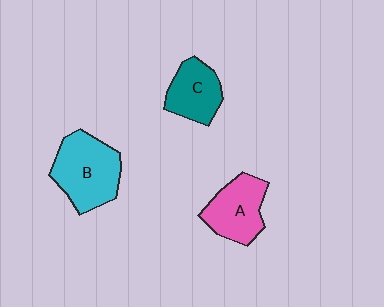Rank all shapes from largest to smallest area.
From largest to smallest: B (cyan), A (pink), C (teal).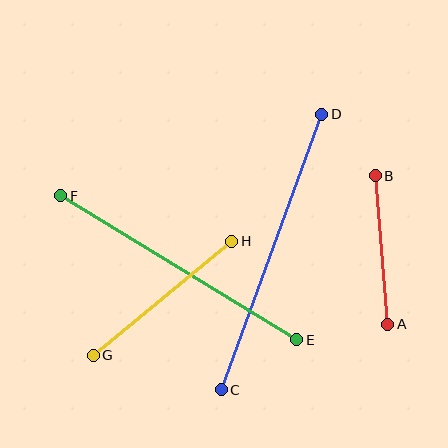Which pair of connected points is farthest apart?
Points C and D are farthest apart.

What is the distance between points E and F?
The distance is approximately 277 pixels.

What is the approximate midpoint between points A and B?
The midpoint is at approximately (381, 250) pixels.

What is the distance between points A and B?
The distance is approximately 149 pixels.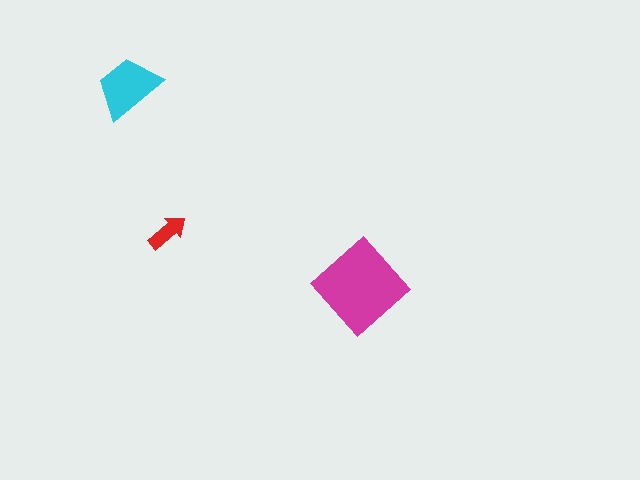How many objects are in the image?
There are 3 objects in the image.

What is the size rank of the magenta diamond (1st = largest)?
1st.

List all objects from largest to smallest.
The magenta diamond, the cyan trapezoid, the red arrow.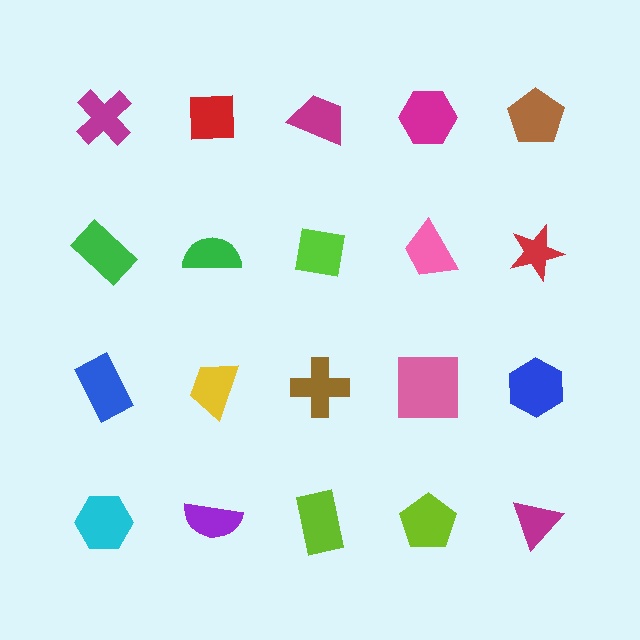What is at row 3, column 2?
A yellow trapezoid.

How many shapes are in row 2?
5 shapes.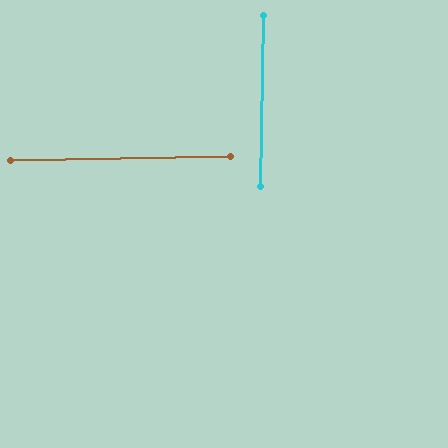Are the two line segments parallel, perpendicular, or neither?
Perpendicular — they meet at approximately 88°.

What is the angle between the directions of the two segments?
Approximately 88 degrees.